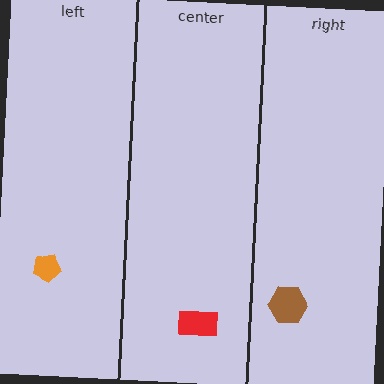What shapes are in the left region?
The orange pentagon.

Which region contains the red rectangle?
The center region.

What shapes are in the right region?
The brown hexagon.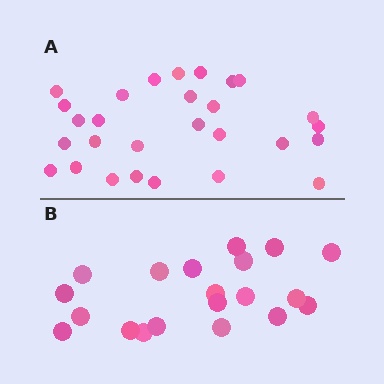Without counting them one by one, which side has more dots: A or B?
Region A (the top region) has more dots.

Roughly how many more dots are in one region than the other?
Region A has roughly 8 or so more dots than region B.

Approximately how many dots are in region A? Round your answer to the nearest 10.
About 30 dots. (The exact count is 28, which rounds to 30.)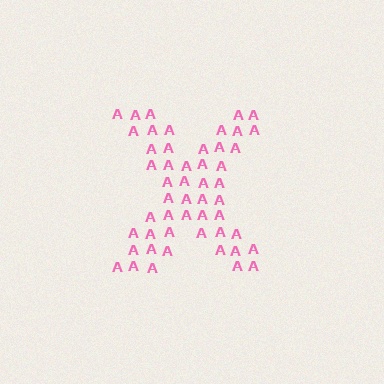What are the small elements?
The small elements are letter A's.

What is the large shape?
The large shape is the letter X.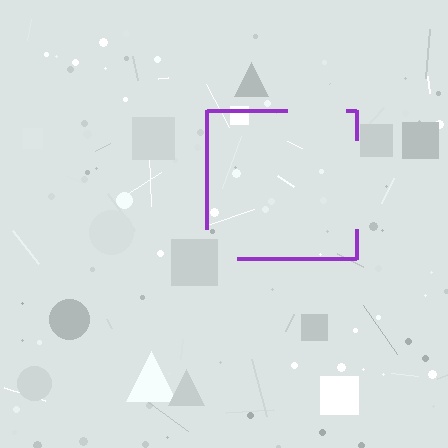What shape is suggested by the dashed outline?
The dashed outline suggests a square.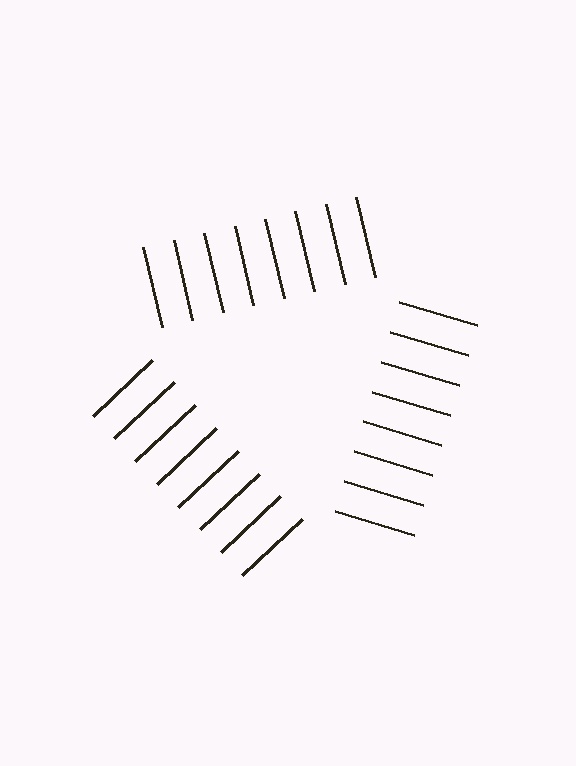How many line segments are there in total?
24 — 8 along each of the 3 edges.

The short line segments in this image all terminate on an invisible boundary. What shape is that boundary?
An illusory triangle — the line segments terminate on its edges but no continuous stroke is drawn.